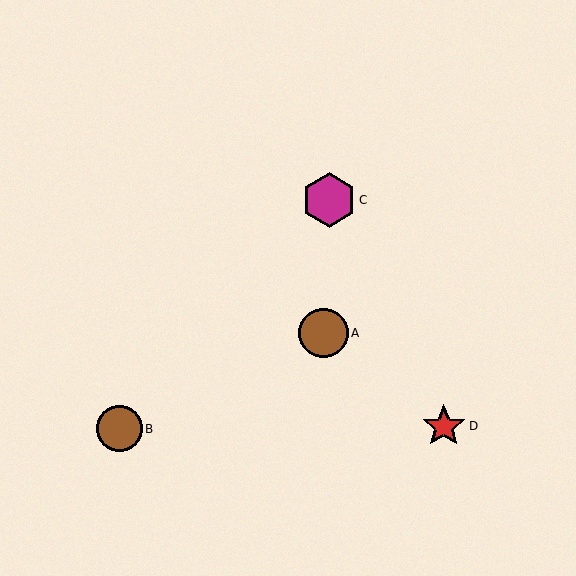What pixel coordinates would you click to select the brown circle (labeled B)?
Click at (119, 429) to select the brown circle B.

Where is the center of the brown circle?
The center of the brown circle is at (324, 333).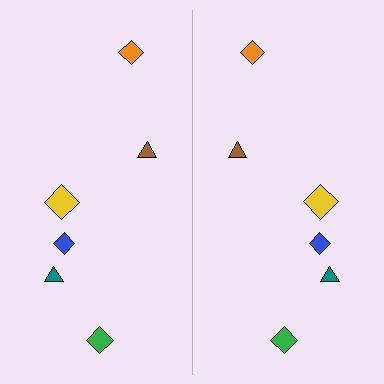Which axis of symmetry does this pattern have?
The pattern has a vertical axis of symmetry running through the center of the image.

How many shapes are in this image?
There are 12 shapes in this image.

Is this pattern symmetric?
Yes, this pattern has bilateral (reflection) symmetry.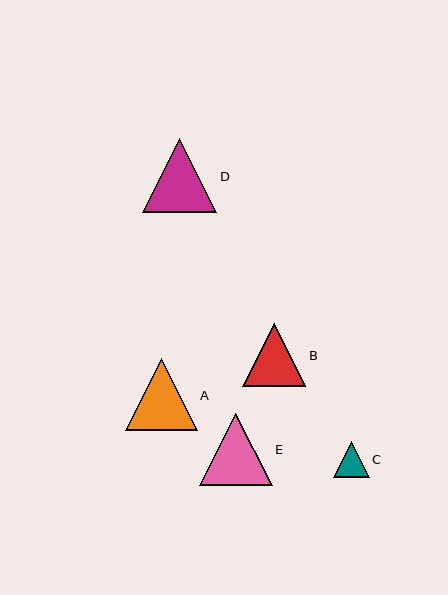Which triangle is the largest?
Triangle D is the largest with a size of approximately 74 pixels.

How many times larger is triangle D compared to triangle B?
Triangle D is approximately 1.2 times the size of triangle B.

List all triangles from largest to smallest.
From largest to smallest: D, E, A, B, C.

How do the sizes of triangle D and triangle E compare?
Triangle D and triangle E are approximately the same size.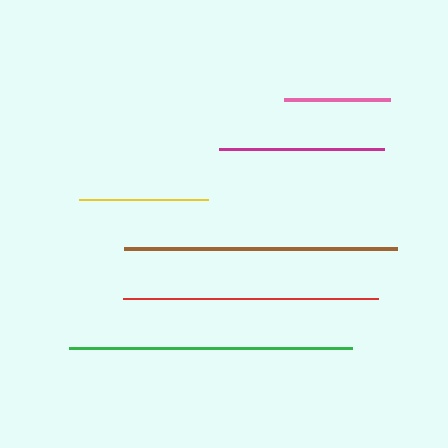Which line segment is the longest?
The green line is the longest at approximately 282 pixels.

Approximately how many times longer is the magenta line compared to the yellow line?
The magenta line is approximately 1.3 times the length of the yellow line.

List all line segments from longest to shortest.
From longest to shortest: green, brown, red, magenta, yellow, pink.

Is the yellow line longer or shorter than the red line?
The red line is longer than the yellow line.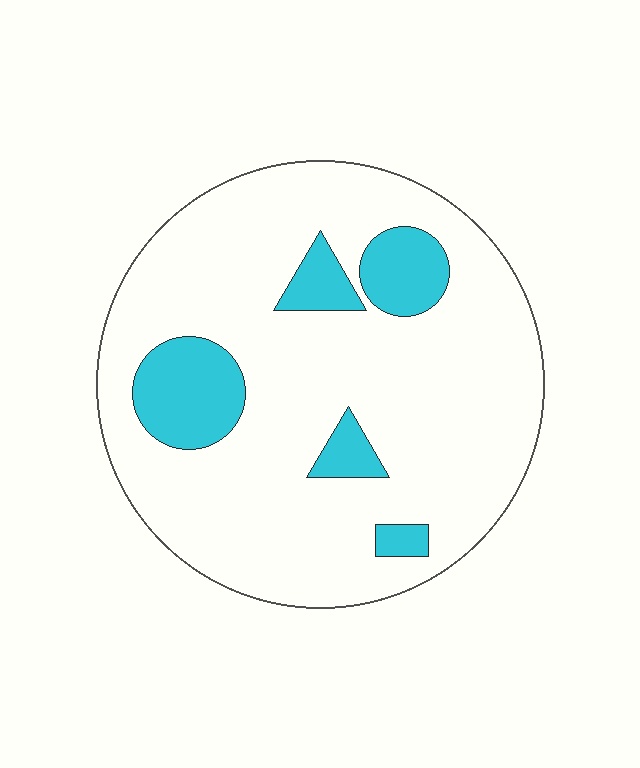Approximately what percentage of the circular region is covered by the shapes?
Approximately 15%.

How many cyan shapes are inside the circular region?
5.